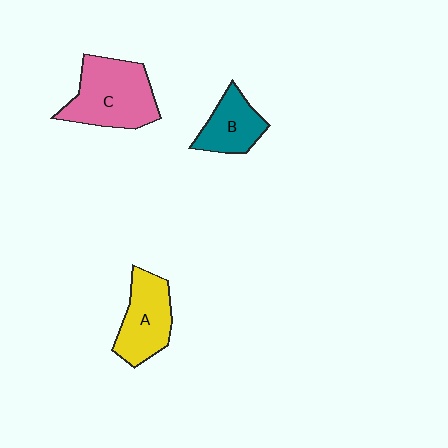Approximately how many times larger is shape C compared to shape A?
Approximately 1.3 times.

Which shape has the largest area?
Shape C (pink).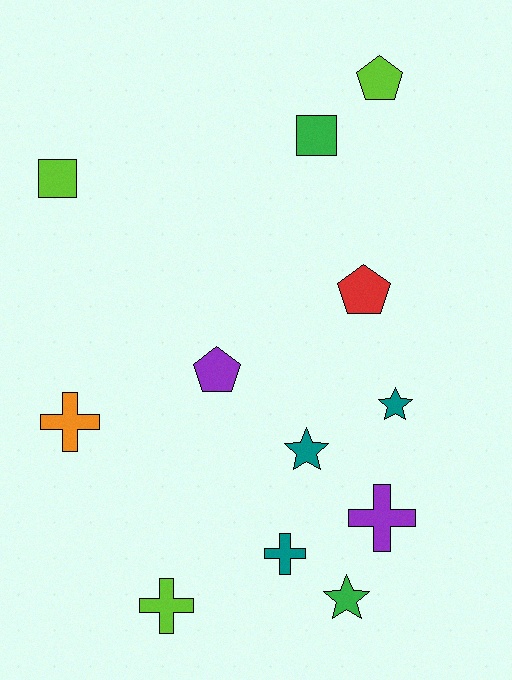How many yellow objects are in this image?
There are no yellow objects.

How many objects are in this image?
There are 12 objects.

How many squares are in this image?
There are 2 squares.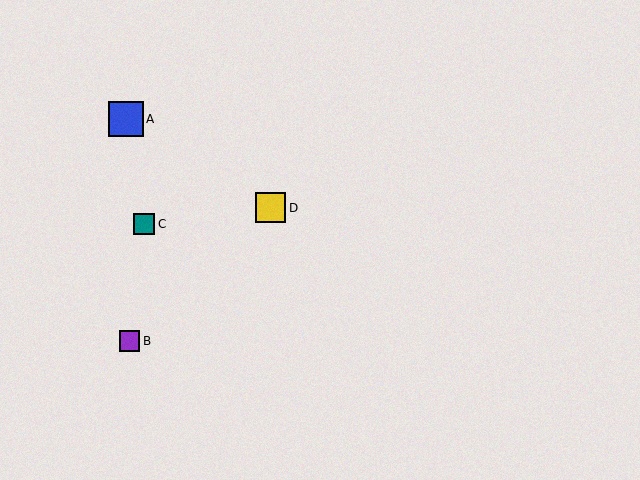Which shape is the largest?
The blue square (labeled A) is the largest.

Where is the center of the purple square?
The center of the purple square is at (130, 341).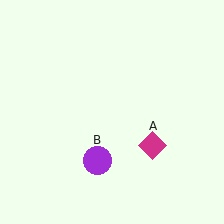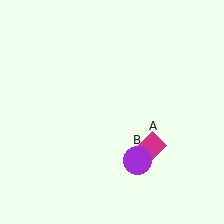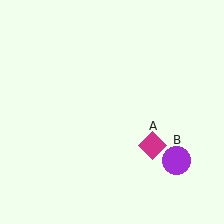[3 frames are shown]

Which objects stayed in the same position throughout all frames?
Magenta diamond (object A) remained stationary.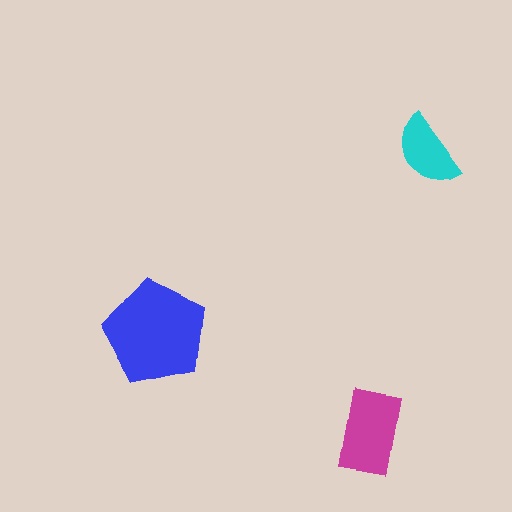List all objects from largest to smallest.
The blue pentagon, the magenta rectangle, the cyan semicircle.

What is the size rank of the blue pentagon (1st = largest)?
1st.